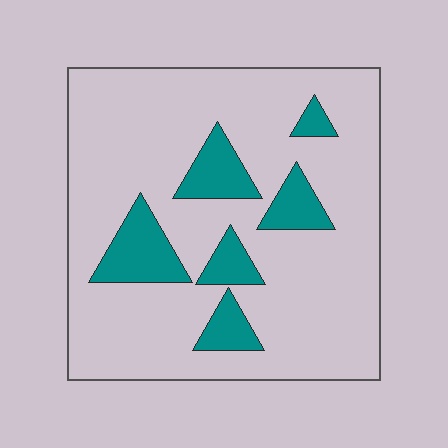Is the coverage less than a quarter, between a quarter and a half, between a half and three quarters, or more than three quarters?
Less than a quarter.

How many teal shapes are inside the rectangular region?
6.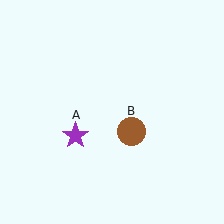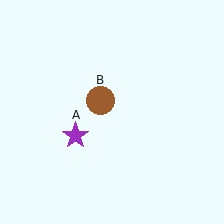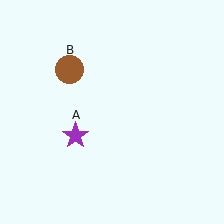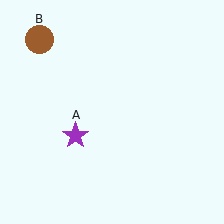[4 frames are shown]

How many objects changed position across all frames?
1 object changed position: brown circle (object B).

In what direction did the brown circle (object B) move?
The brown circle (object B) moved up and to the left.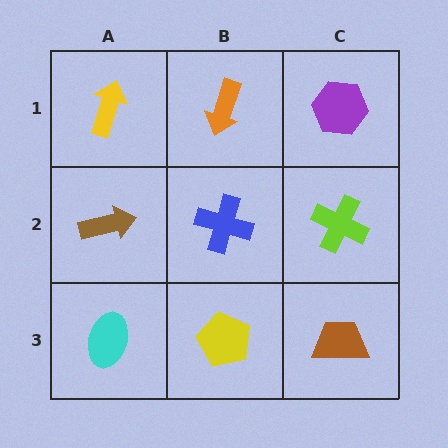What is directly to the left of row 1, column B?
A yellow arrow.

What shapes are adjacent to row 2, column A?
A yellow arrow (row 1, column A), a cyan ellipse (row 3, column A), a blue cross (row 2, column B).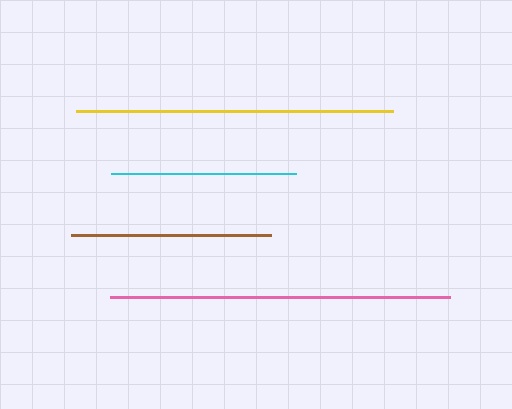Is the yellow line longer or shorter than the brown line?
The yellow line is longer than the brown line.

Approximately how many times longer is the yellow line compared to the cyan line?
The yellow line is approximately 1.7 times the length of the cyan line.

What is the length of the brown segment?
The brown segment is approximately 199 pixels long.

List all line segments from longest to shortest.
From longest to shortest: pink, yellow, brown, cyan.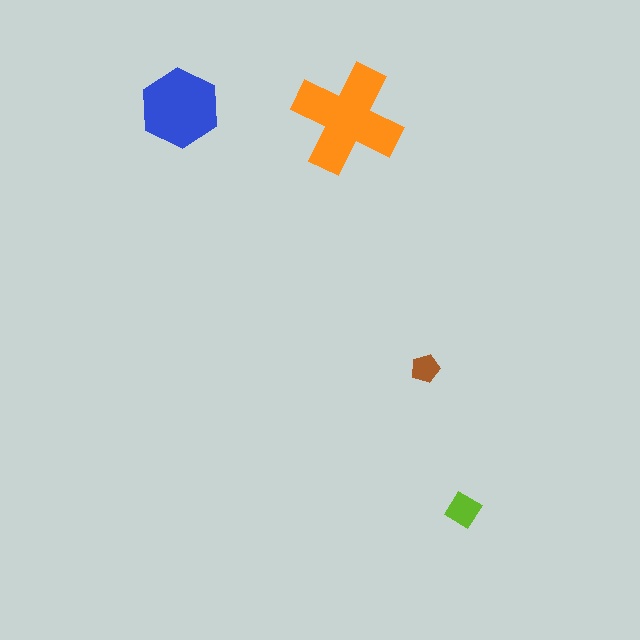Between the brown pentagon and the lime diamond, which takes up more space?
The lime diamond.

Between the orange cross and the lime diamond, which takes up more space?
The orange cross.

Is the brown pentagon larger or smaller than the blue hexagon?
Smaller.